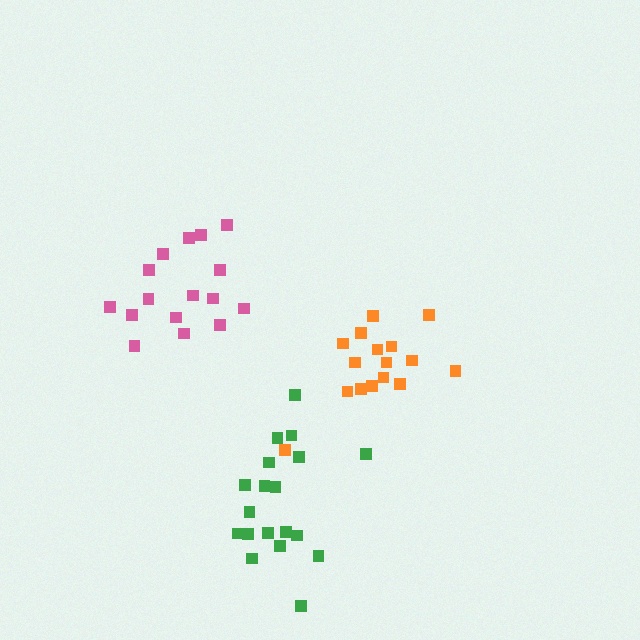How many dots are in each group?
Group 1: 19 dots, Group 2: 16 dots, Group 3: 16 dots (51 total).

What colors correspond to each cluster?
The clusters are colored: green, pink, orange.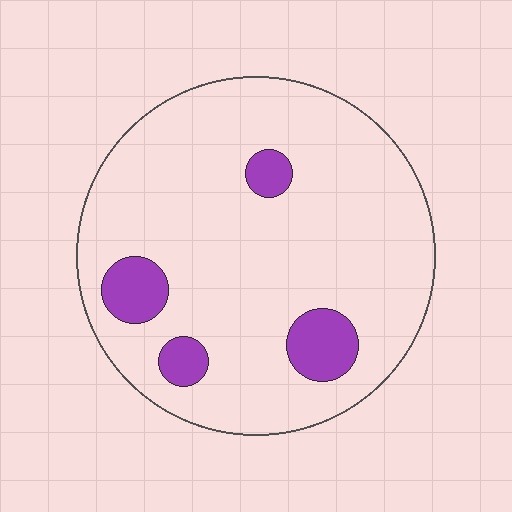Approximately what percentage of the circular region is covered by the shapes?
Approximately 10%.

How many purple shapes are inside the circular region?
4.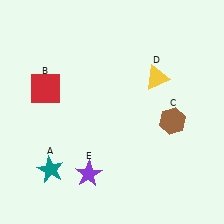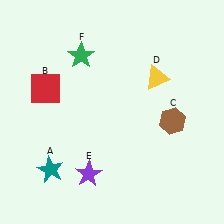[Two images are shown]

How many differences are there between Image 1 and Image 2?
There is 1 difference between the two images.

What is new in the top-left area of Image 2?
A green star (F) was added in the top-left area of Image 2.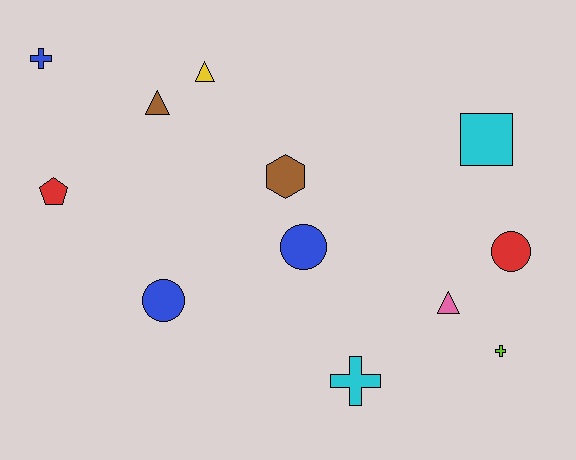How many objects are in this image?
There are 12 objects.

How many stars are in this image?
There are no stars.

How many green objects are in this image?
There are no green objects.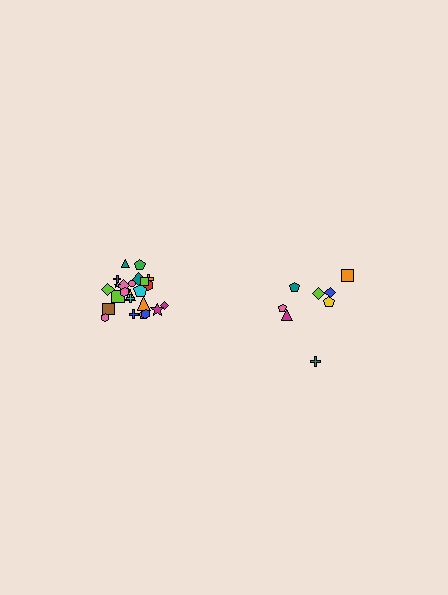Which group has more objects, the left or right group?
The left group.